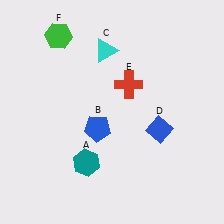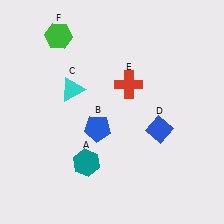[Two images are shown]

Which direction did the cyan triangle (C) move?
The cyan triangle (C) moved down.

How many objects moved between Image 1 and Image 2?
1 object moved between the two images.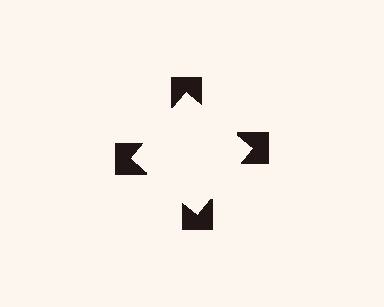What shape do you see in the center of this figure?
An illusory square — its edges are inferred from the aligned wedge cuts in the notched squares, not physically drawn.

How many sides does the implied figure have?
4 sides.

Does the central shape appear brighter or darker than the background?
It typically appears slightly brighter than the background, even though no actual brightness change is drawn.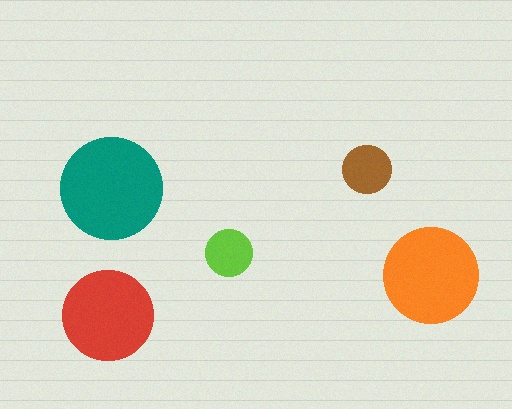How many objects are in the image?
There are 5 objects in the image.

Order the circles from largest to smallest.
the teal one, the orange one, the red one, the brown one, the lime one.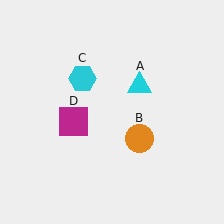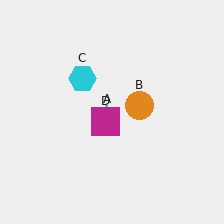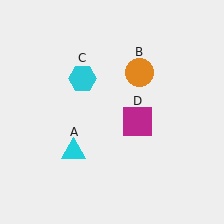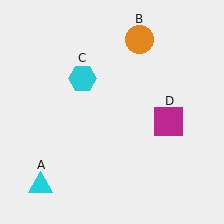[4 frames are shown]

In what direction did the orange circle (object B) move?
The orange circle (object B) moved up.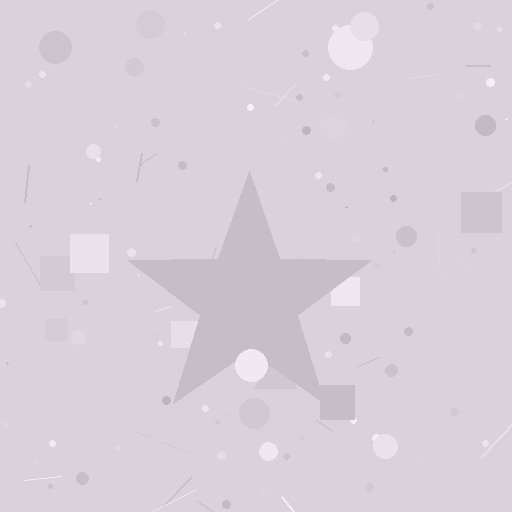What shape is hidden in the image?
A star is hidden in the image.